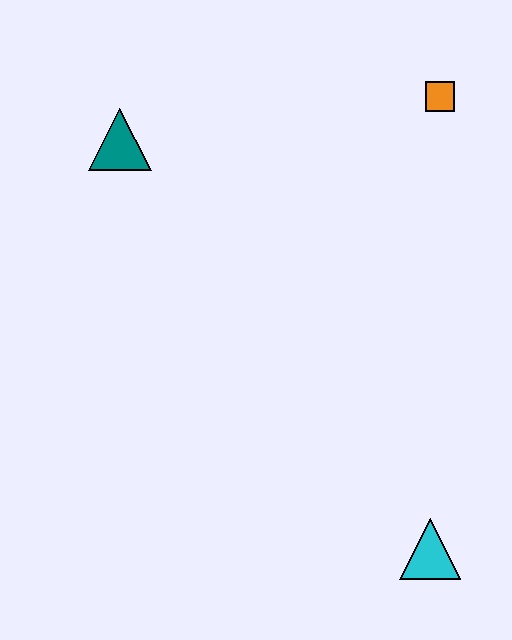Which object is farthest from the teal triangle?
The cyan triangle is farthest from the teal triangle.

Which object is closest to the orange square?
The teal triangle is closest to the orange square.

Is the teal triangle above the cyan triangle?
Yes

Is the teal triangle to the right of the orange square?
No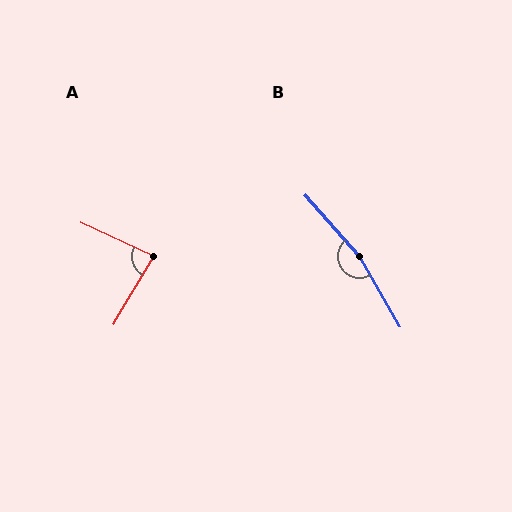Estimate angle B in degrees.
Approximately 168 degrees.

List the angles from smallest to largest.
A (84°), B (168°).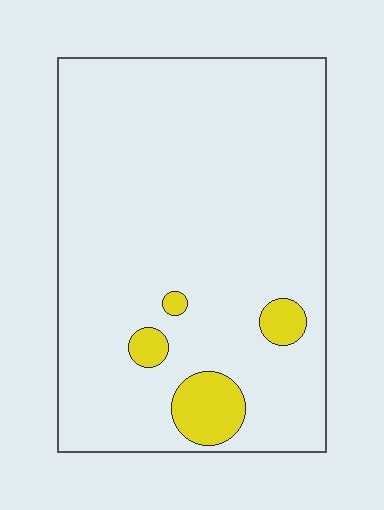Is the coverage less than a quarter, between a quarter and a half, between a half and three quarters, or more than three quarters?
Less than a quarter.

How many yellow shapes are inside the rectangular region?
4.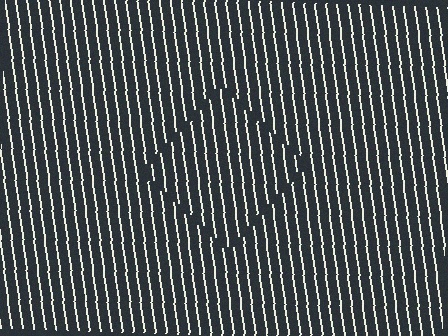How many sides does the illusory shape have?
4 sides — the line-ends trace a square.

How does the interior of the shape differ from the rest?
The interior of the shape contains the same grating, shifted by half a period — the contour is defined by the phase discontinuity where line-ends from the inner and outer gratings abut.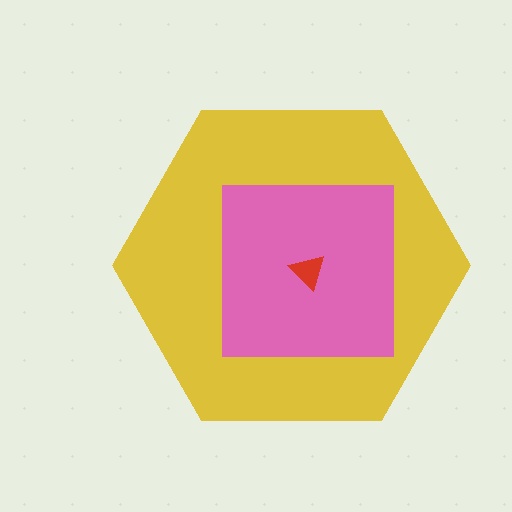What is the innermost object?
The red triangle.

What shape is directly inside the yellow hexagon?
The pink square.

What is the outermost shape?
The yellow hexagon.